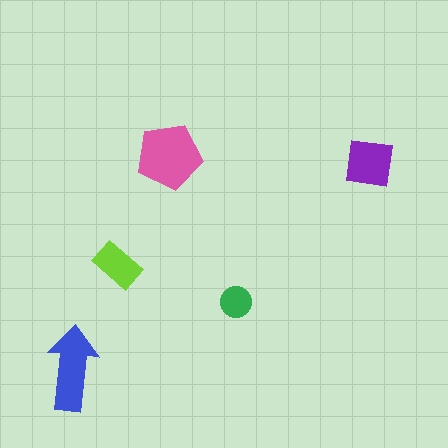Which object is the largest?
The pink pentagon.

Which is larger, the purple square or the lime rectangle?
The purple square.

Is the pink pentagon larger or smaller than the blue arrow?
Larger.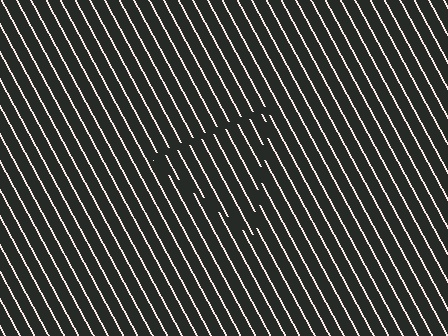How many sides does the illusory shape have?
3 sides — the line-ends trace a triangle.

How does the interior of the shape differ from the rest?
The interior of the shape contains the same grating, shifted by half a period — the contour is defined by the phase discontinuity where line-ends from the inner and outer gratings abut.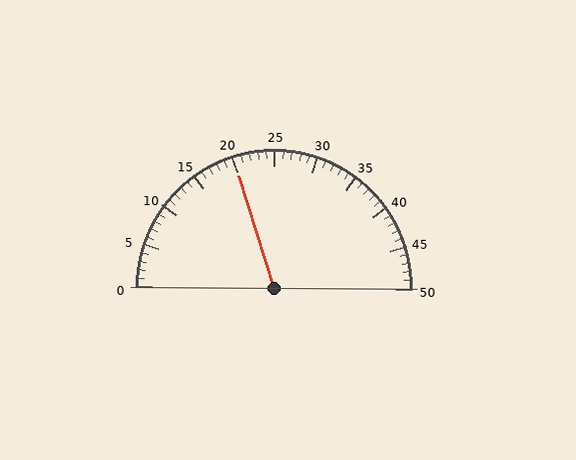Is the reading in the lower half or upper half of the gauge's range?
The reading is in the lower half of the range (0 to 50).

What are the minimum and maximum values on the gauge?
The gauge ranges from 0 to 50.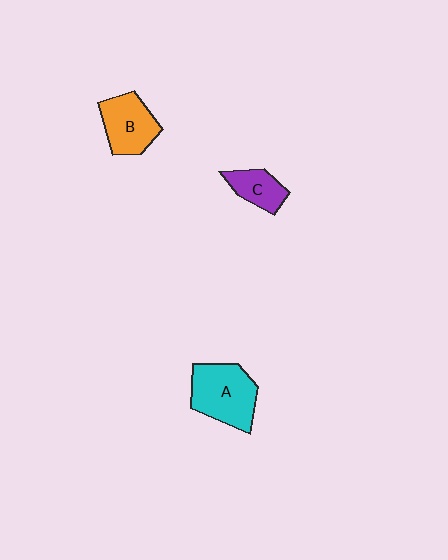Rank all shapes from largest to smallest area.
From largest to smallest: A (cyan), B (orange), C (purple).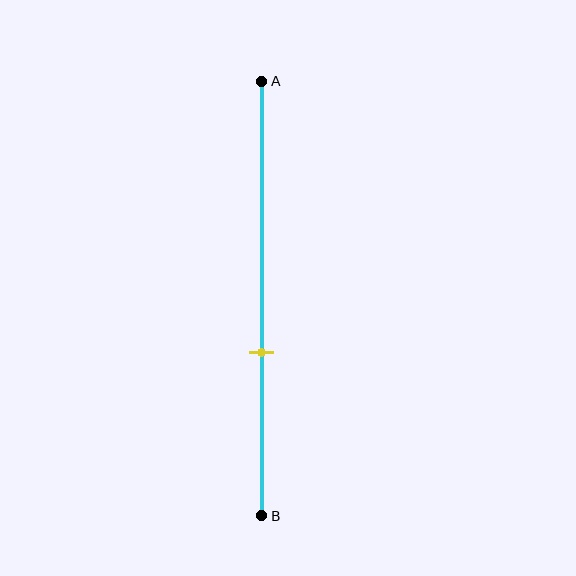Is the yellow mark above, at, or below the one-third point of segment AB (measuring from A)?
The yellow mark is below the one-third point of segment AB.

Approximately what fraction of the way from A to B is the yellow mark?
The yellow mark is approximately 60% of the way from A to B.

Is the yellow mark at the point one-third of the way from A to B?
No, the mark is at about 60% from A, not at the 33% one-third point.